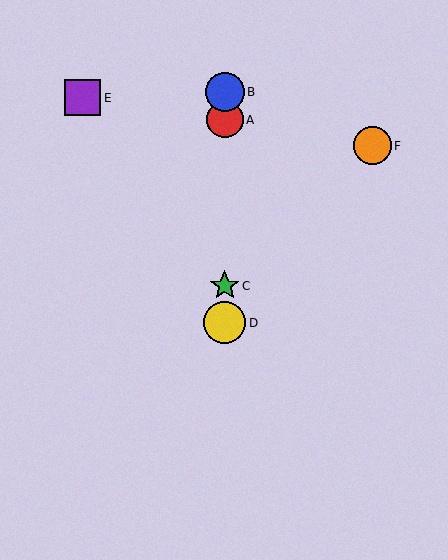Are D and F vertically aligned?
No, D is at x≈225 and F is at x≈372.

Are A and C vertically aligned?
Yes, both are at x≈225.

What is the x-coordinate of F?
Object F is at x≈372.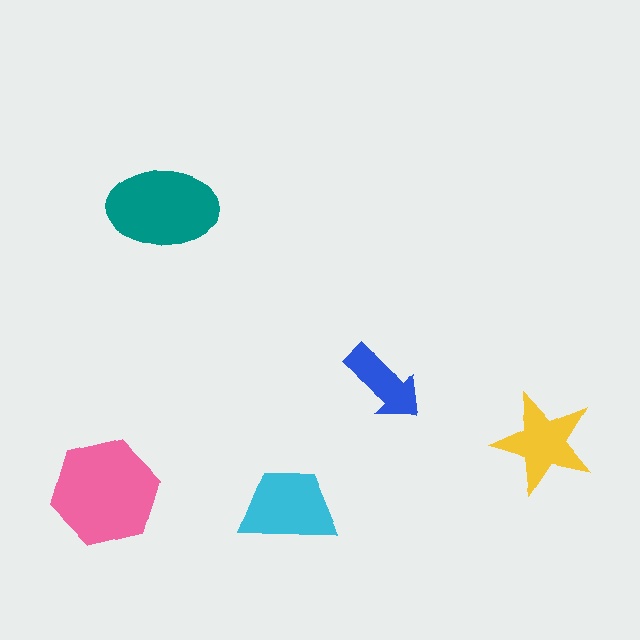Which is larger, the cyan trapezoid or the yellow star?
The cyan trapezoid.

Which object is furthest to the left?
The pink hexagon is leftmost.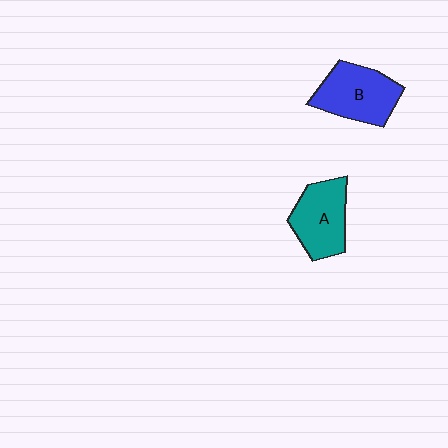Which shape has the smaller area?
Shape A (teal).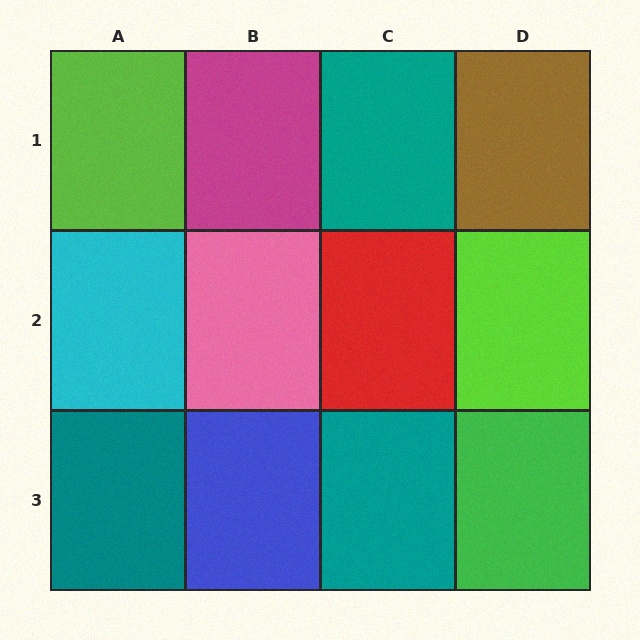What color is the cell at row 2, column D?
Lime.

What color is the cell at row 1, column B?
Magenta.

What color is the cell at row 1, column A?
Lime.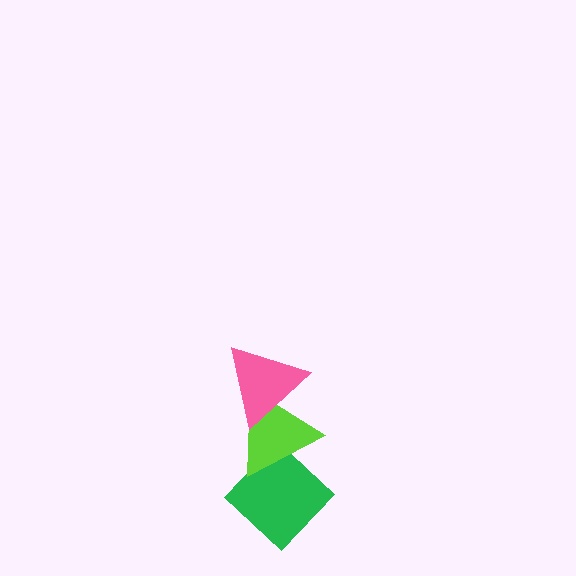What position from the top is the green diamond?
The green diamond is 3rd from the top.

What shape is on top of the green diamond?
The lime triangle is on top of the green diamond.